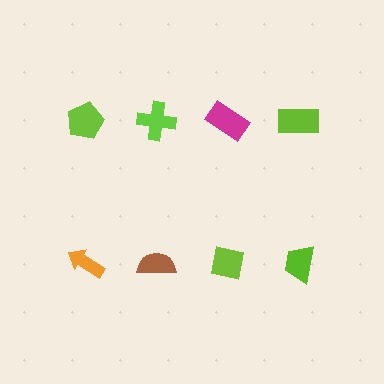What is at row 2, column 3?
A lime square.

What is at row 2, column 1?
An orange arrow.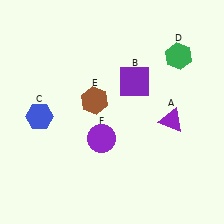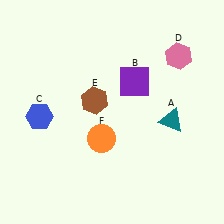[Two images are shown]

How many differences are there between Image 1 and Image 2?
There are 3 differences between the two images.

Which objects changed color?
A changed from purple to teal. D changed from green to pink. F changed from purple to orange.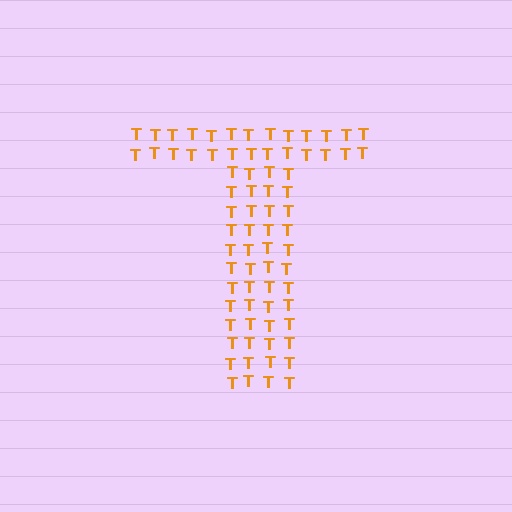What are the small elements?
The small elements are letter T's.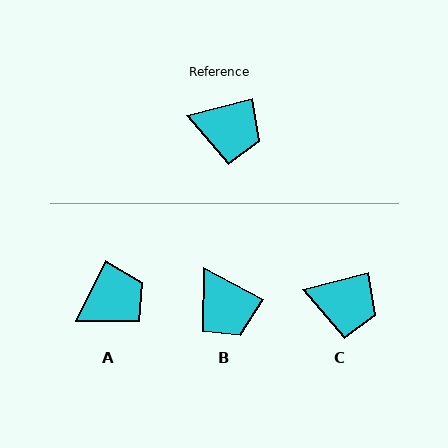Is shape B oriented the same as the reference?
No, it is off by about 42 degrees.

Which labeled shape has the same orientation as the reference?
C.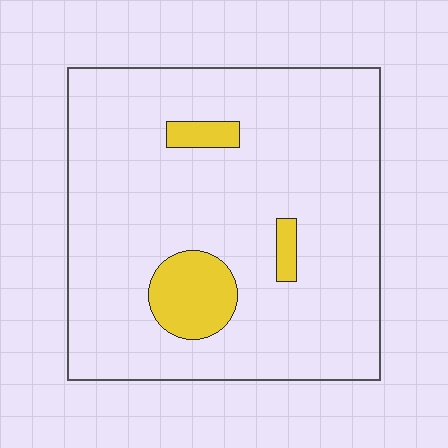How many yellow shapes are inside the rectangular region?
3.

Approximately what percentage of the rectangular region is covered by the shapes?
Approximately 10%.